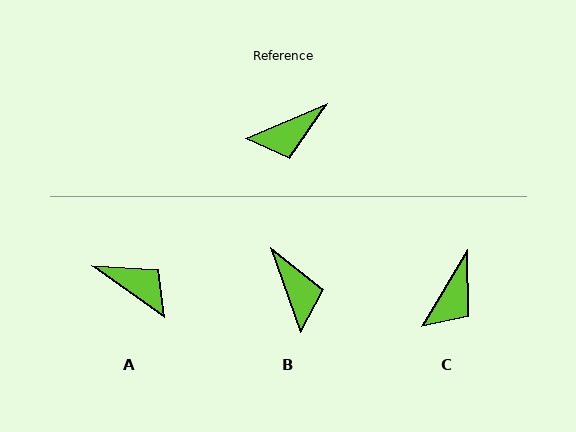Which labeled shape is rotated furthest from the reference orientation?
A, about 121 degrees away.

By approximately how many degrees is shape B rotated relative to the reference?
Approximately 86 degrees counter-clockwise.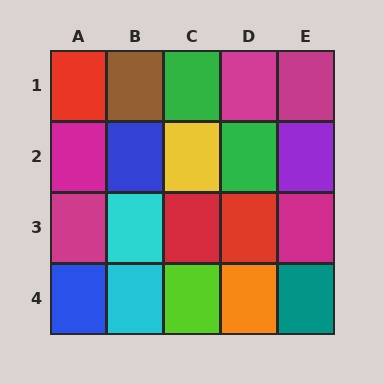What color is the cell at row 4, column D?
Orange.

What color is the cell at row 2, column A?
Magenta.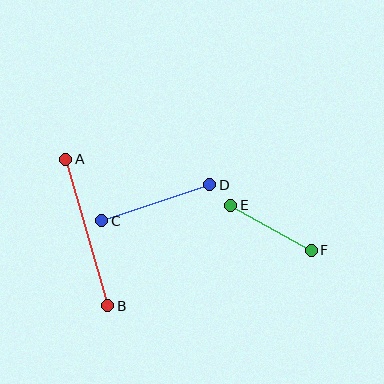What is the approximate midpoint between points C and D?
The midpoint is at approximately (156, 203) pixels.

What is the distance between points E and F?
The distance is approximately 92 pixels.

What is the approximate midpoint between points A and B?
The midpoint is at approximately (87, 233) pixels.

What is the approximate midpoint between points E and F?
The midpoint is at approximately (271, 228) pixels.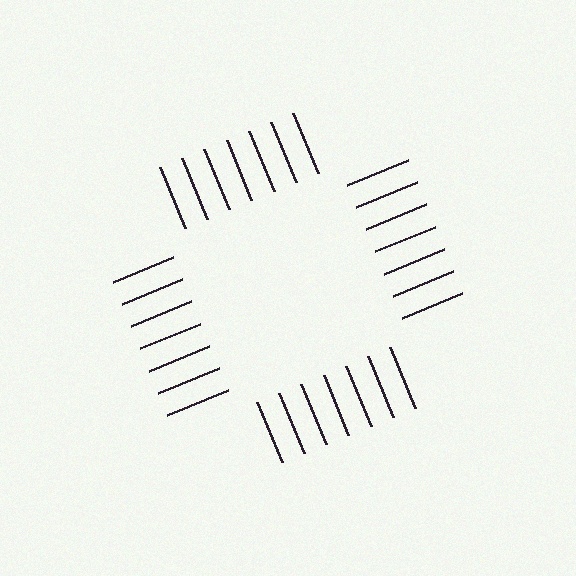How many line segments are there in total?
28 — 7 along each of the 4 edges.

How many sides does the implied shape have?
4 sides — the line-ends trace a square.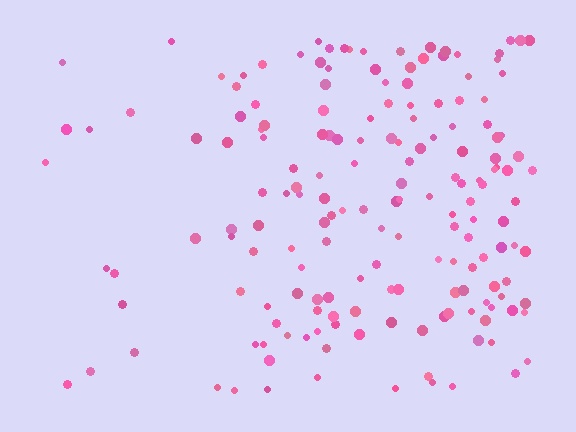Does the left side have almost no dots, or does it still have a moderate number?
Still a moderate number, just noticeably fewer than the right.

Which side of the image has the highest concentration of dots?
The right.